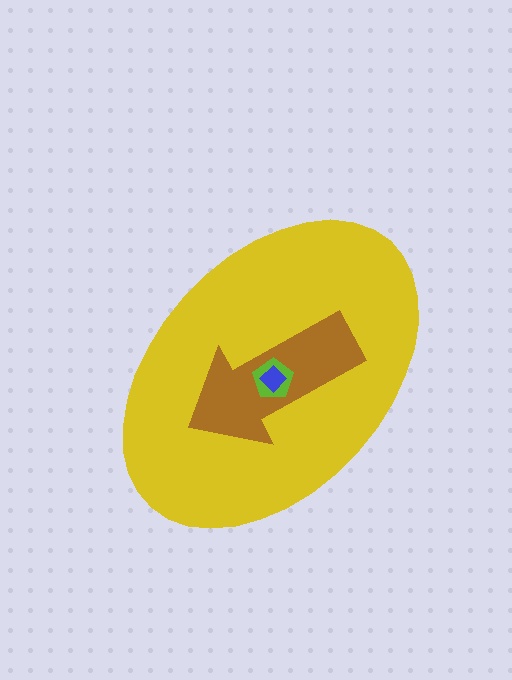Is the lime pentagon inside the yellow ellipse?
Yes.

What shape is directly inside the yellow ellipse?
The brown arrow.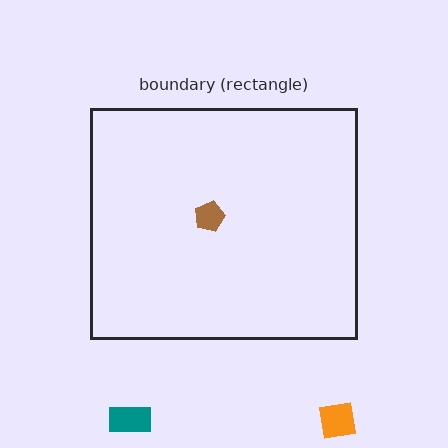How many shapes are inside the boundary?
1 inside, 2 outside.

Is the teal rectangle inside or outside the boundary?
Outside.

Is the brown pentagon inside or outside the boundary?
Inside.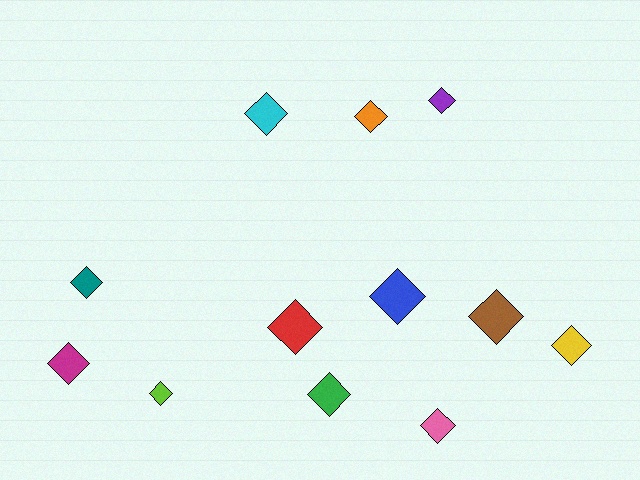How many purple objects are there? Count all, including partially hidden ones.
There is 1 purple object.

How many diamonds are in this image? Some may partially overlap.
There are 12 diamonds.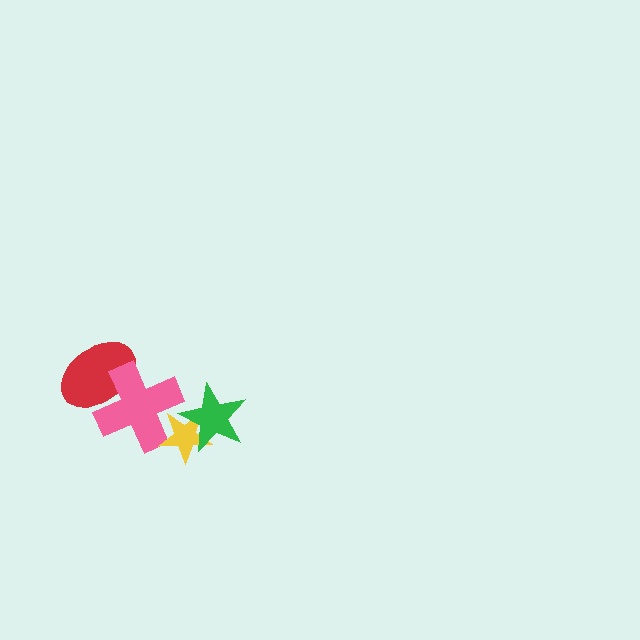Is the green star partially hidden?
No, no other shape covers it.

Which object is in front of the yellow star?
The green star is in front of the yellow star.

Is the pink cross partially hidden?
Yes, it is partially covered by another shape.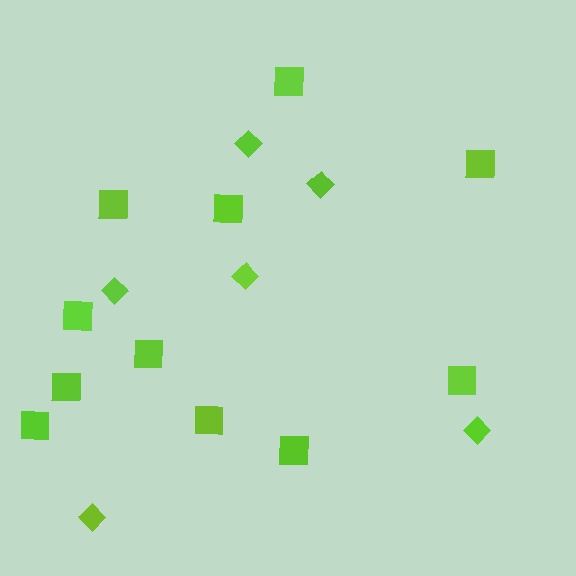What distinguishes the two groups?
There are 2 groups: one group of squares (11) and one group of diamonds (6).